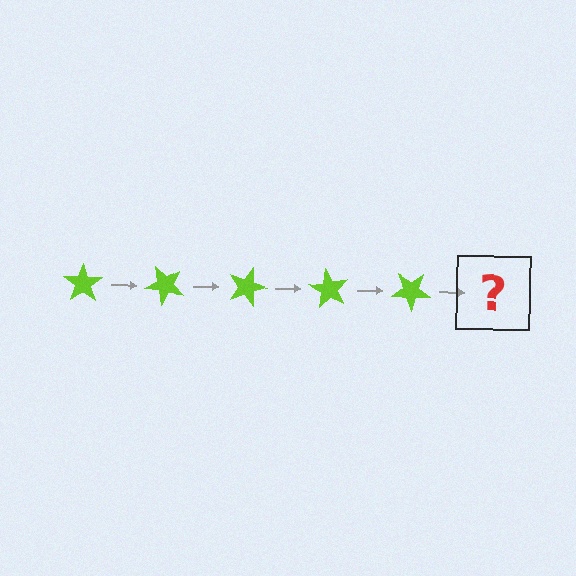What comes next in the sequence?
The next element should be a lime star rotated 225 degrees.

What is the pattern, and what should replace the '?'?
The pattern is that the star rotates 45 degrees each step. The '?' should be a lime star rotated 225 degrees.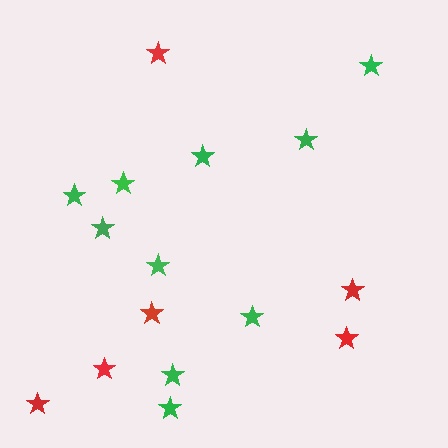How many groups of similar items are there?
There are 2 groups: one group of green stars (10) and one group of red stars (6).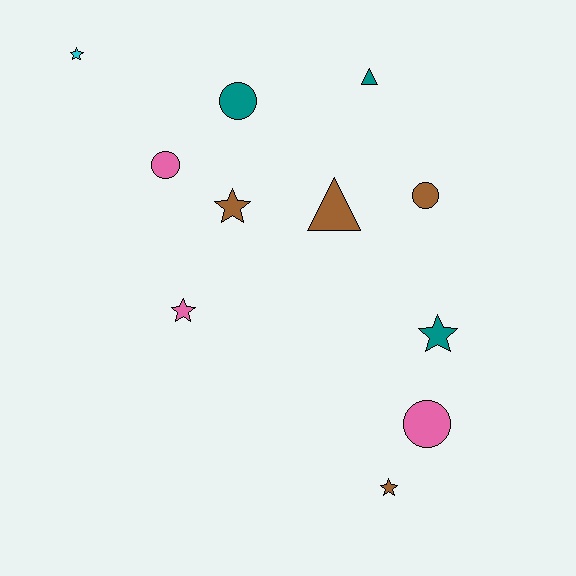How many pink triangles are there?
There are no pink triangles.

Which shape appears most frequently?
Star, with 5 objects.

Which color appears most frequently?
Brown, with 4 objects.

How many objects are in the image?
There are 11 objects.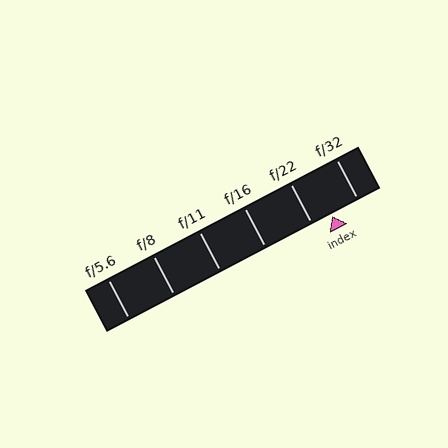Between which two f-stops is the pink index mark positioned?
The index mark is between f/22 and f/32.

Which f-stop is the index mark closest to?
The index mark is closest to f/22.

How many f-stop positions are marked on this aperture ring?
There are 6 f-stop positions marked.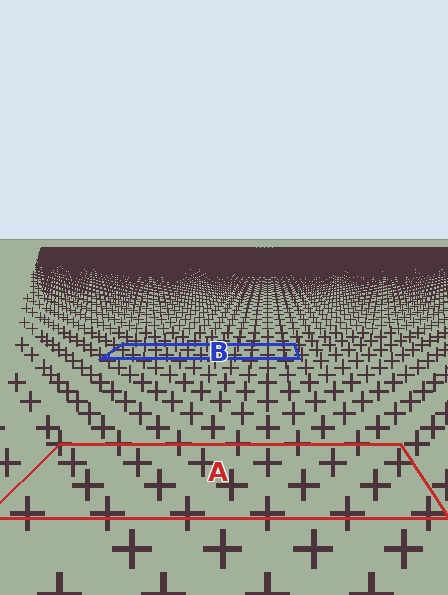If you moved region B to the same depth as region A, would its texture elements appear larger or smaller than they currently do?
They would appear larger. At a closer depth, the same texture elements are projected at a bigger on-screen size.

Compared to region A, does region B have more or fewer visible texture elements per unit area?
Region B has more texture elements per unit area — they are packed more densely because it is farther away.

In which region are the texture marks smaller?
The texture marks are smaller in region B, because it is farther away.